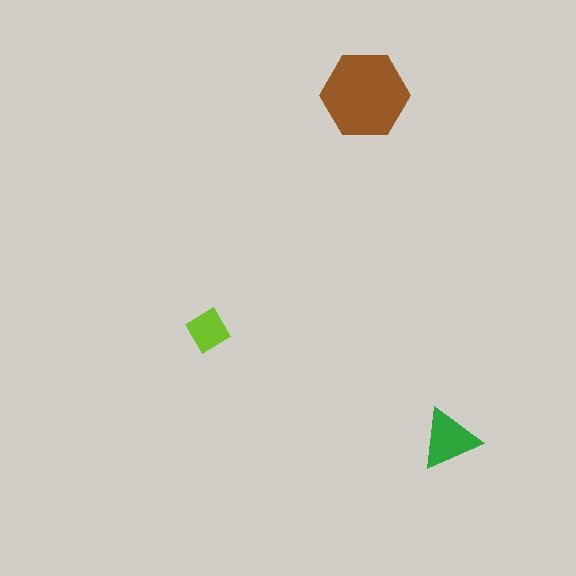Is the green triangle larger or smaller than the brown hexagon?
Smaller.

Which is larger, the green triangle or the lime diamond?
The green triangle.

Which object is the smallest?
The lime diamond.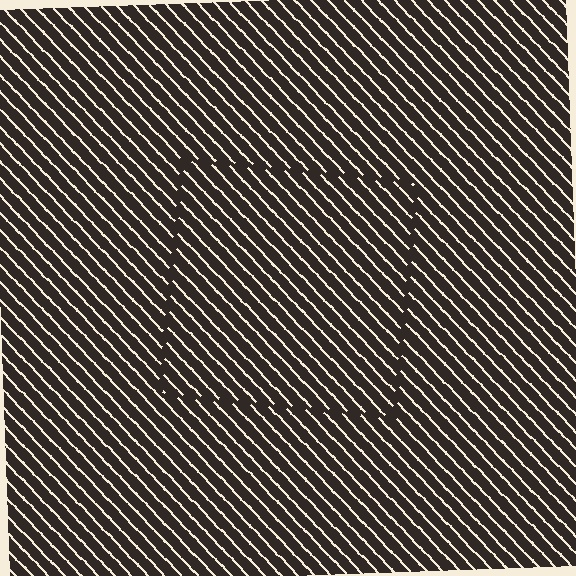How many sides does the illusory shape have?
4 sides — the line-ends trace a square.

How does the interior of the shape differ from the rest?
The interior of the shape contains the same grating, shifted by half a period — the contour is defined by the phase discontinuity where line-ends from the inner and outer gratings abut.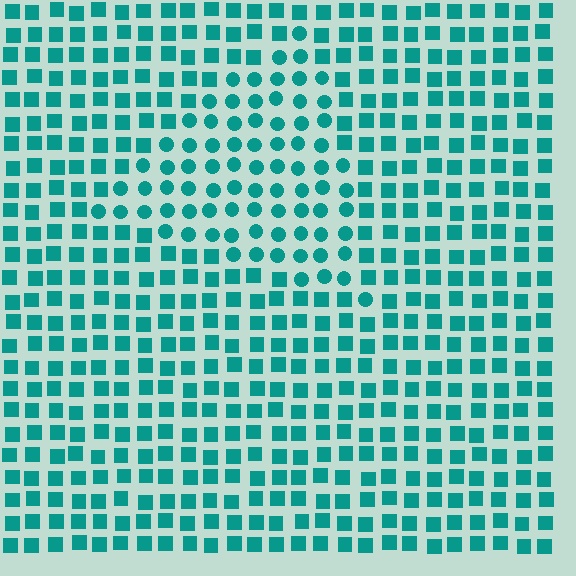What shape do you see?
I see a triangle.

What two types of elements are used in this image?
The image uses circles inside the triangle region and squares outside it.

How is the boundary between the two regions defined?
The boundary is defined by a change in element shape: circles inside vs. squares outside. All elements share the same color and spacing.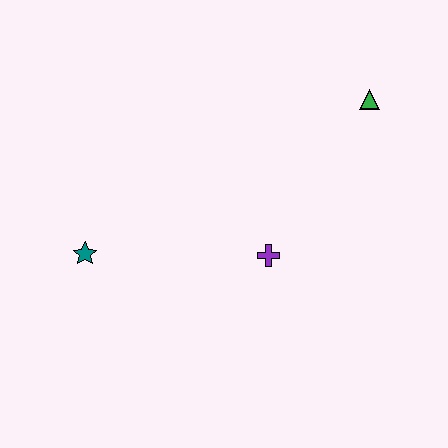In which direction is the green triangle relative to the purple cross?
The green triangle is above the purple cross.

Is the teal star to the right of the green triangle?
No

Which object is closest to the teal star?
The purple cross is closest to the teal star.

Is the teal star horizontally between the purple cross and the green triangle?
No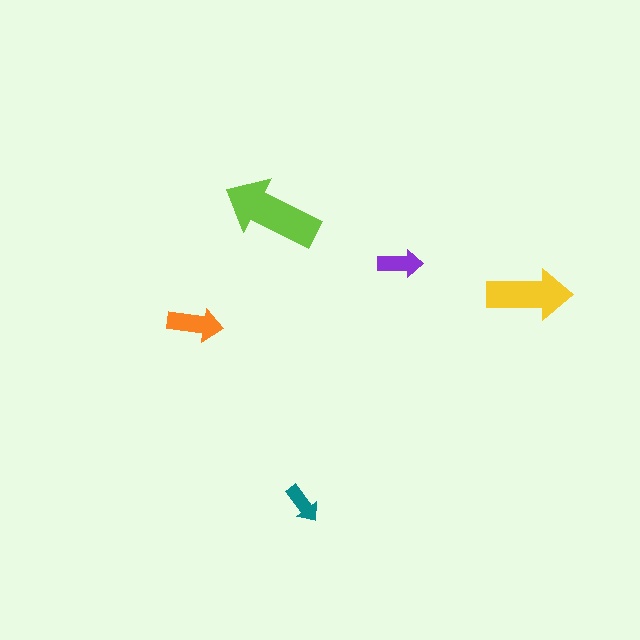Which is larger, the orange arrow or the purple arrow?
The orange one.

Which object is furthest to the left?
The orange arrow is leftmost.